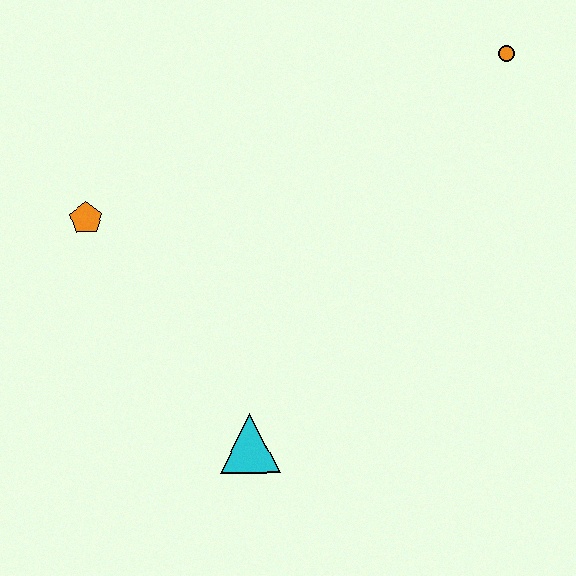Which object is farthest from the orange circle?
The cyan triangle is farthest from the orange circle.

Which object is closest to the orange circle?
The orange pentagon is closest to the orange circle.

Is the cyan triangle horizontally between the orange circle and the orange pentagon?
Yes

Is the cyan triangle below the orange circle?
Yes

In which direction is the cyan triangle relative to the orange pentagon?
The cyan triangle is below the orange pentagon.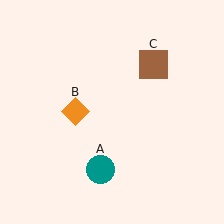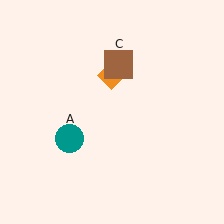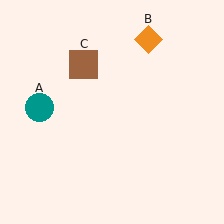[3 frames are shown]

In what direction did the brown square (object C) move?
The brown square (object C) moved left.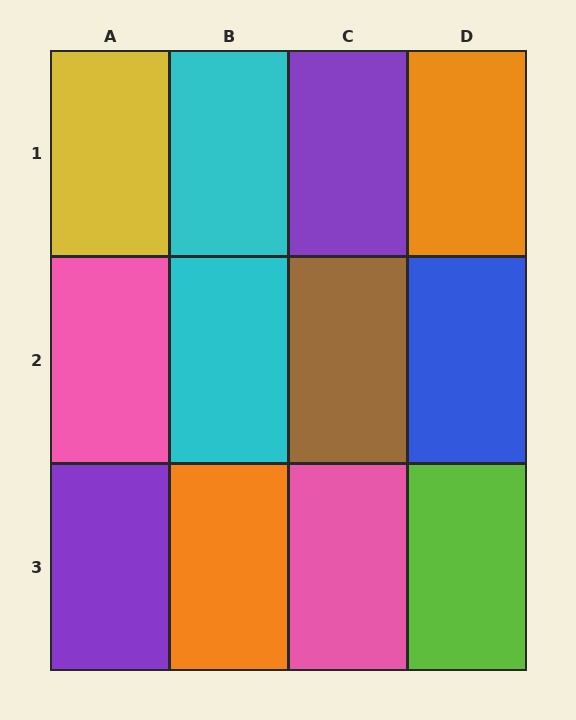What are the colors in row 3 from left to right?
Purple, orange, pink, lime.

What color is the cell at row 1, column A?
Yellow.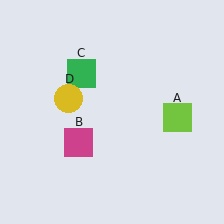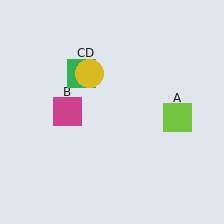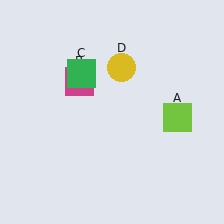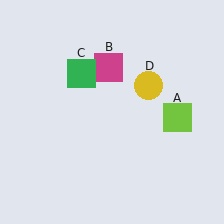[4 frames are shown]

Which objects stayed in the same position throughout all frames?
Lime square (object A) and green square (object C) remained stationary.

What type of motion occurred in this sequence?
The magenta square (object B), yellow circle (object D) rotated clockwise around the center of the scene.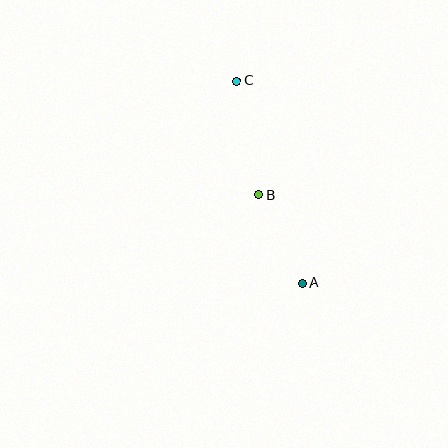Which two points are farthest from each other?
Points A and C are farthest from each other.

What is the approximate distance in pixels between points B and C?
The distance between B and C is approximately 116 pixels.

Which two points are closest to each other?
Points A and B are closest to each other.